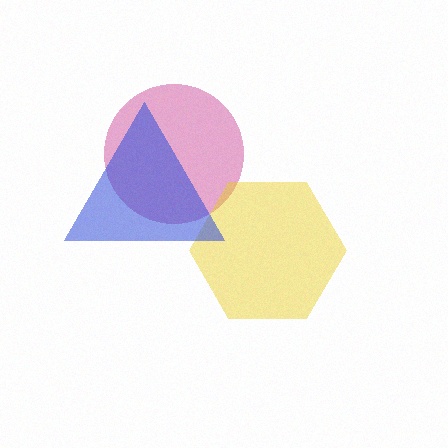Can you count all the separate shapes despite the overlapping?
Yes, there are 3 separate shapes.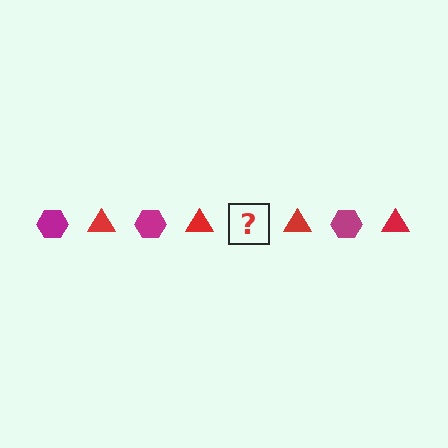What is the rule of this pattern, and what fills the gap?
The rule is that the pattern alternates between magenta hexagon and red triangle. The gap should be filled with a magenta hexagon.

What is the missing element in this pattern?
The missing element is a magenta hexagon.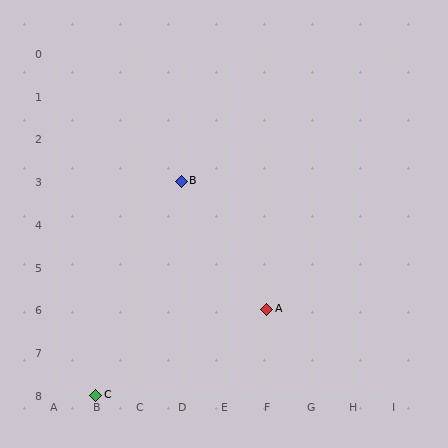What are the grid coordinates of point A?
Point A is at grid coordinates (F, 6).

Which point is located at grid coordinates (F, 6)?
Point A is at (F, 6).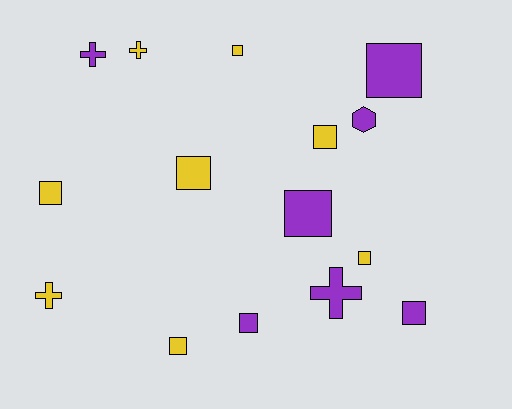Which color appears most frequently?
Yellow, with 8 objects.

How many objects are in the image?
There are 15 objects.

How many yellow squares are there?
There are 6 yellow squares.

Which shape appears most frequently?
Square, with 10 objects.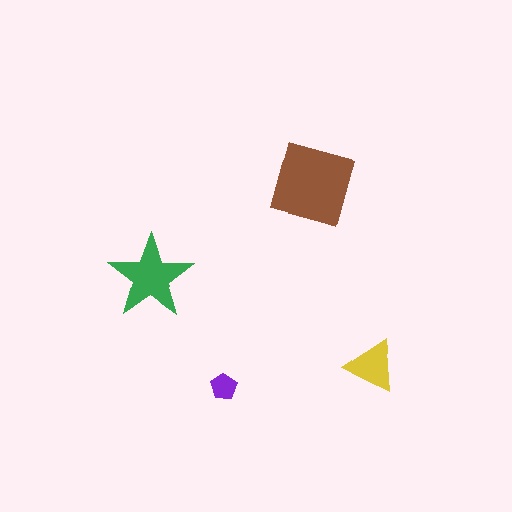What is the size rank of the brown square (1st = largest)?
1st.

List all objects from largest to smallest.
The brown square, the green star, the yellow triangle, the purple pentagon.